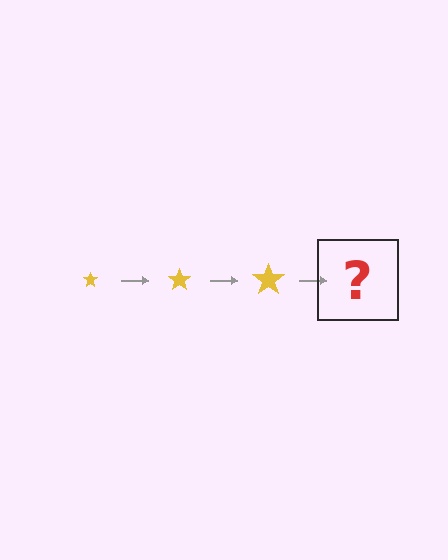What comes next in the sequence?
The next element should be a yellow star, larger than the previous one.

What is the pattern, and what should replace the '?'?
The pattern is that the star gets progressively larger each step. The '?' should be a yellow star, larger than the previous one.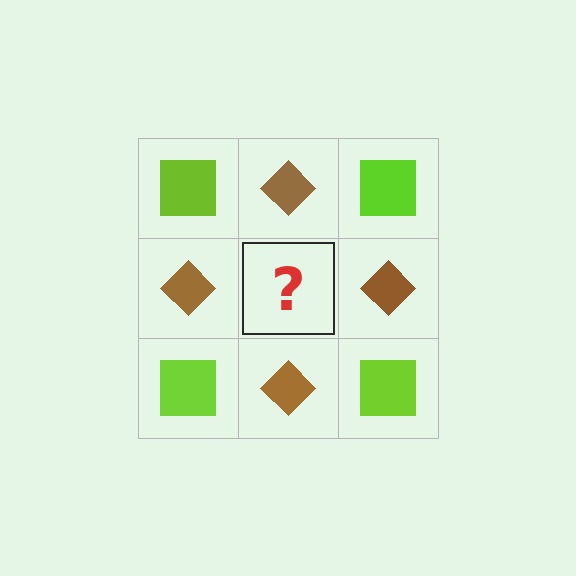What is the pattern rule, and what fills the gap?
The rule is that it alternates lime square and brown diamond in a checkerboard pattern. The gap should be filled with a lime square.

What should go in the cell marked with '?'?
The missing cell should contain a lime square.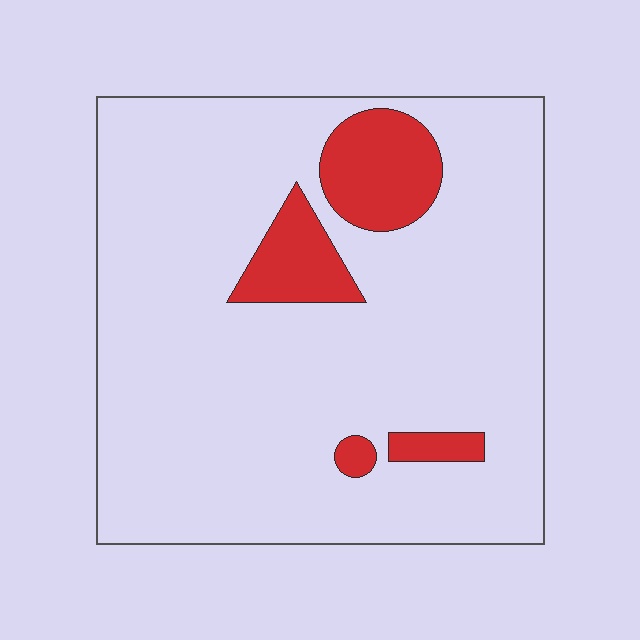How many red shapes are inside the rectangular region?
4.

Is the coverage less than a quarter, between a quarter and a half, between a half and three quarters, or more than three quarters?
Less than a quarter.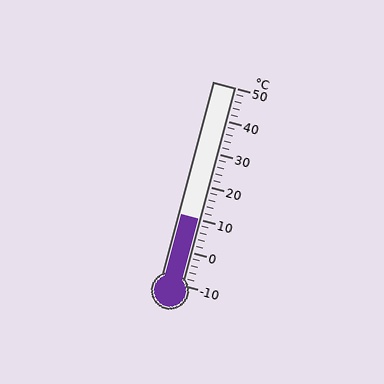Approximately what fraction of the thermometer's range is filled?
The thermometer is filled to approximately 35% of its range.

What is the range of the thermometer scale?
The thermometer scale ranges from -10°C to 50°C.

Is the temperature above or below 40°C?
The temperature is below 40°C.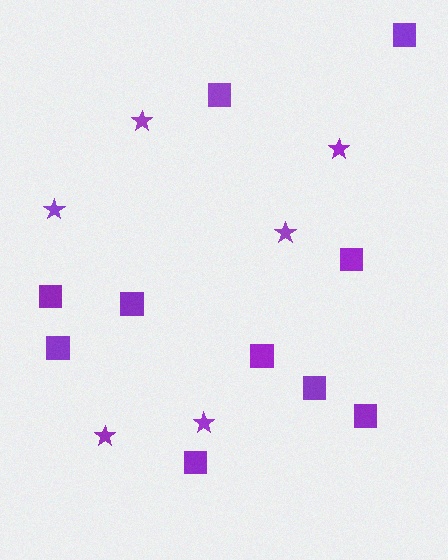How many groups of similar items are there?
There are 2 groups: one group of squares (10) and one group of stars (6).